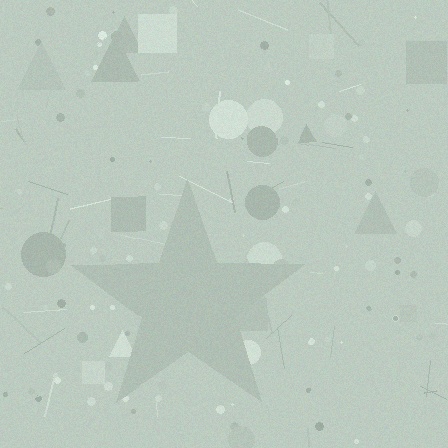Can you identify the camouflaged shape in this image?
The camouflaged shape is a star.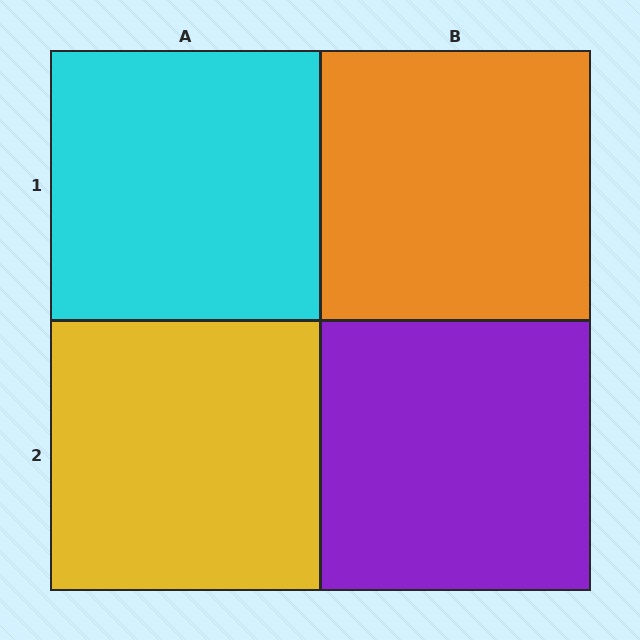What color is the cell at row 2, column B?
Purple.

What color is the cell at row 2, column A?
Yellow.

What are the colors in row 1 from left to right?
Cyan, orange.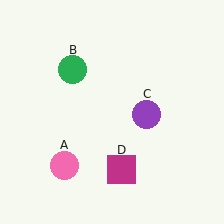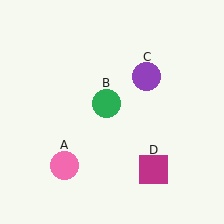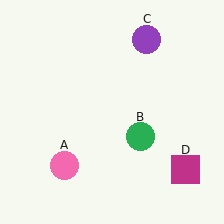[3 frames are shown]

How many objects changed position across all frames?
3 objects changed position: green circle (object B), purple circle (object C), magenta square (object D).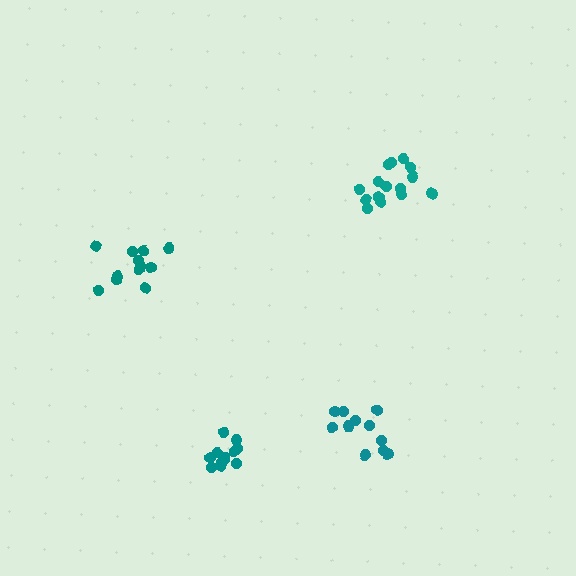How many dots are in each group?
Group 1: 15 dots, Group 2: 11 dots, Group 3: 12 dots, Group 4: 12 dots (50 total).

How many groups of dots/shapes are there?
There are 4 groups.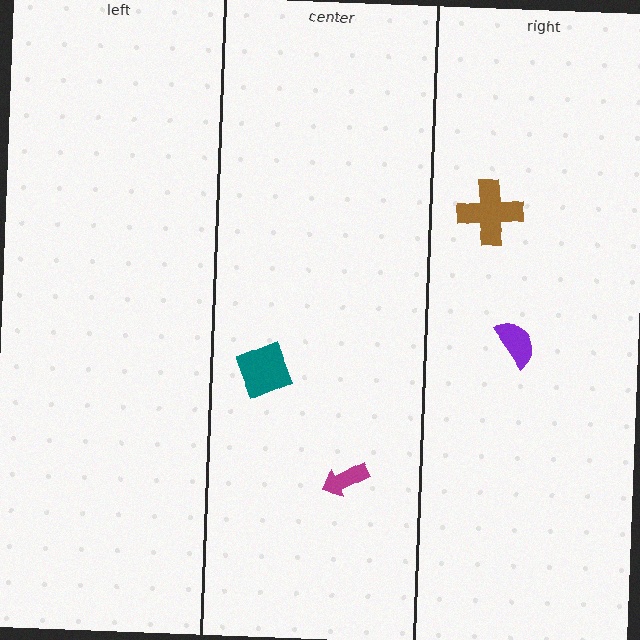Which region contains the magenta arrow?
The center region.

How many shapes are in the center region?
2.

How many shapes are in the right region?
2.